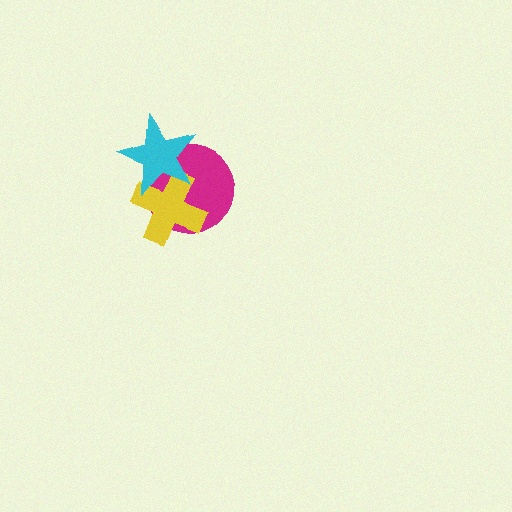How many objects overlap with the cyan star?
2 objects overlap with the cyan star.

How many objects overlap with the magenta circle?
2 objects overlap with the magenta circle.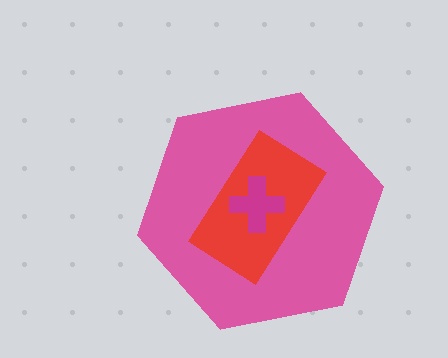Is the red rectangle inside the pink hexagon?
Yes.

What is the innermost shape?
The magenta cross.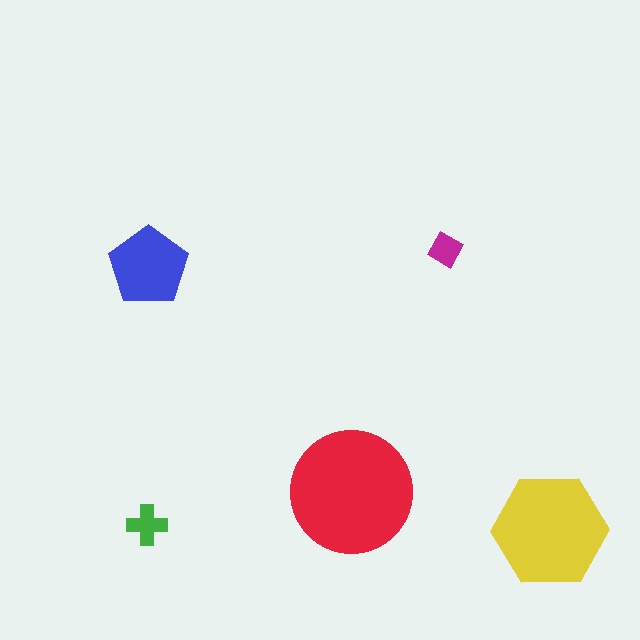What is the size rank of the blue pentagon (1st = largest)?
3rd.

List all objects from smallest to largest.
The magenta square, the green cross, the blue pentagon, the yellow hexagon, the red circle.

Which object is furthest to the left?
The green cross is leftmost.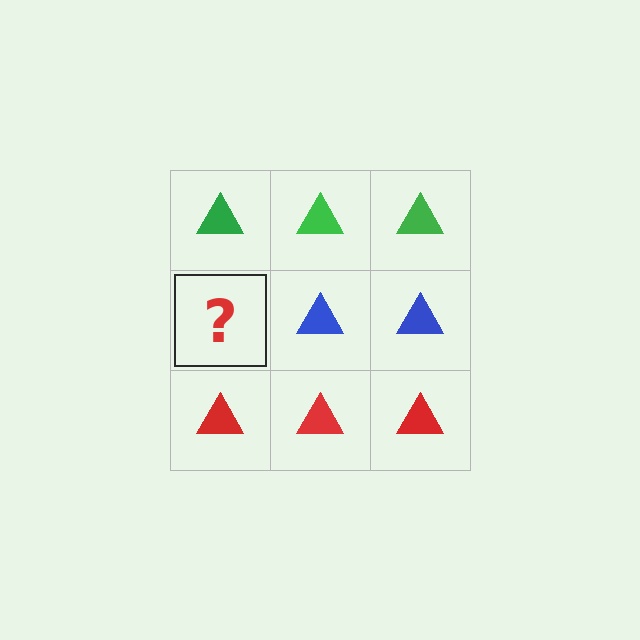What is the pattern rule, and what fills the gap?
The rule is that each row has a consistent color. The gap should be filled with a blue triangle.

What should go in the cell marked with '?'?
The missing cell should contain a blue triangle.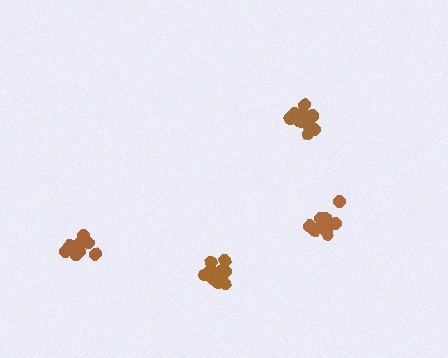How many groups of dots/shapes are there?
There are 4 groups.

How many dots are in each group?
Group 1: 14 dots, Group 2: 14 dots, Group 3: 13 dots, Group 4: 11 dots (52 total).